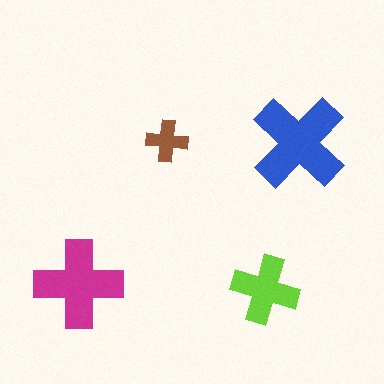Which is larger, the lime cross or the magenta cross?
The magenta one.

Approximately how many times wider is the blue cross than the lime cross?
About 1.5 times wider.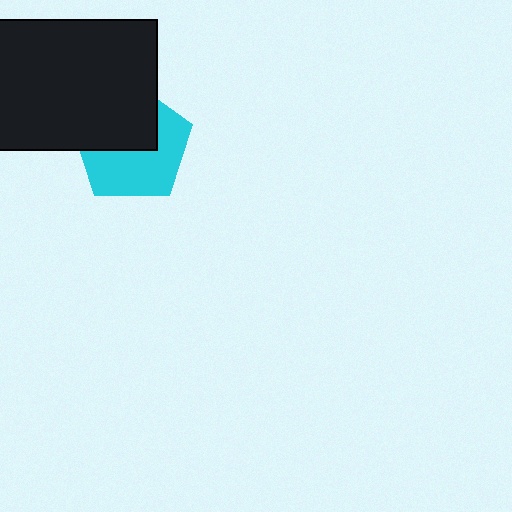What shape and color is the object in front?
The object in front is a black rectangle.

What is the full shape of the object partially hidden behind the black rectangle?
The partially hidden object is a cyan pentagon.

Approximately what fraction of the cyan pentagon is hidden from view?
Roughly 46% of the cyan pentagon is hidden behind the black rectangle.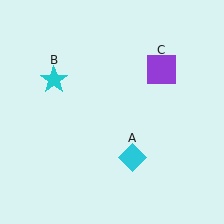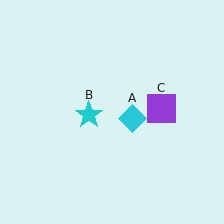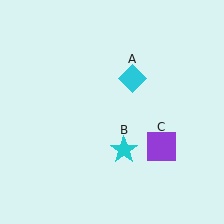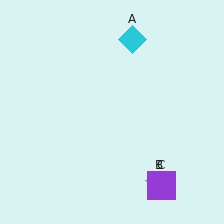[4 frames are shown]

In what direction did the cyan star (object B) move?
The cyan star (object B) moved down and to the right.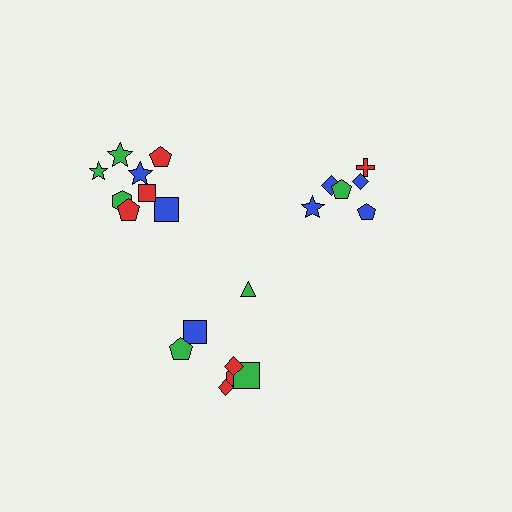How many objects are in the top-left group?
There are 8 objects.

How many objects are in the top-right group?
There are 6 objects.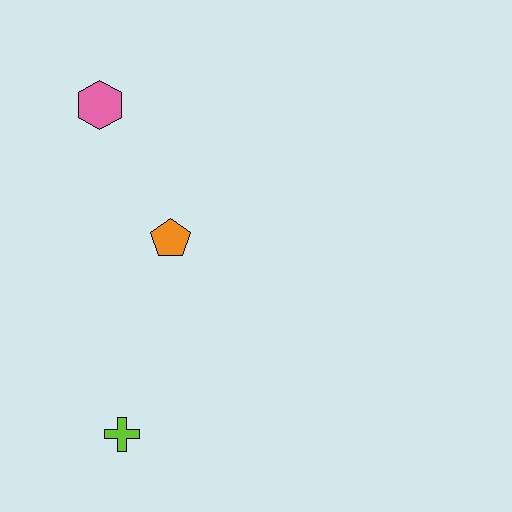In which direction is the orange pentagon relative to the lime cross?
The orange pentagon is above the lime cross.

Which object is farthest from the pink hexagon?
The lime cross is farthest from the pink hexagon.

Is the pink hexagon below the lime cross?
No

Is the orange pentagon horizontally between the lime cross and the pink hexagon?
No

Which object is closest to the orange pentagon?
The pink hexagon is closest to the orange pentagon.